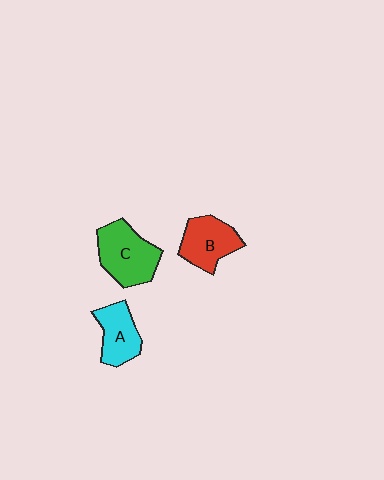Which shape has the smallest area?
Shape A (cyan).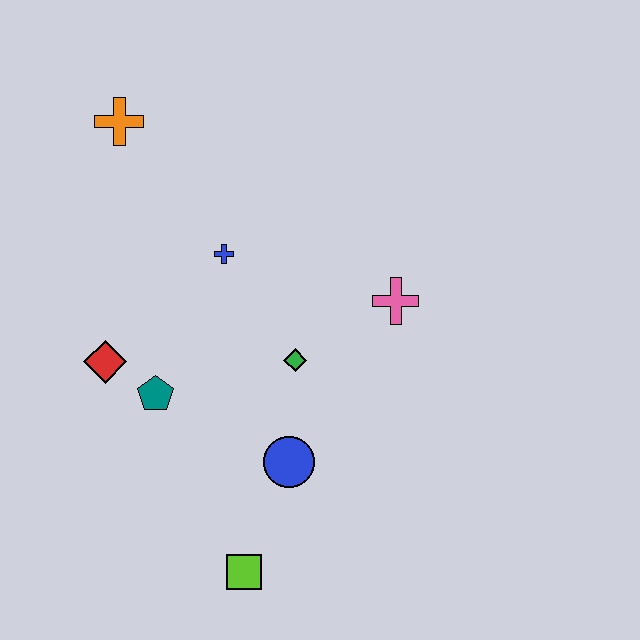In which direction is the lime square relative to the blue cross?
The lime square is below the blue cross.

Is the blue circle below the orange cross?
Yes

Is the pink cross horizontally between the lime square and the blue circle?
No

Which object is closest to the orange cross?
The blue cross is closest to the orange cross.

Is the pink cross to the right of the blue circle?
Yes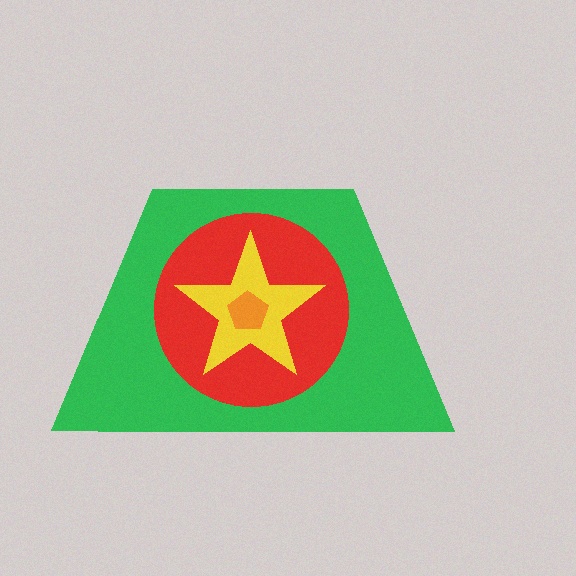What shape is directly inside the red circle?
The yellow star.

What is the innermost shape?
The orange pentagon.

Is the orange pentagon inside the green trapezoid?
Yes.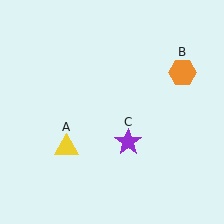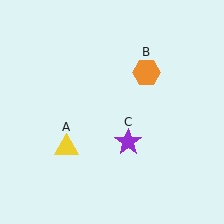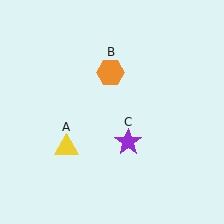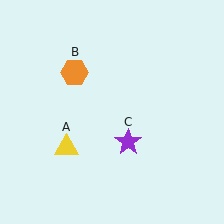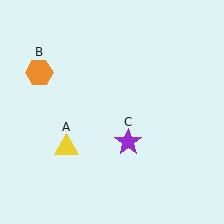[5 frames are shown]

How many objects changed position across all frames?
1 object changed position: orange hexagon (object B).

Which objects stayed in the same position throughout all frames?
Yellow triangle (object A) and purple star (object C) remained stationary.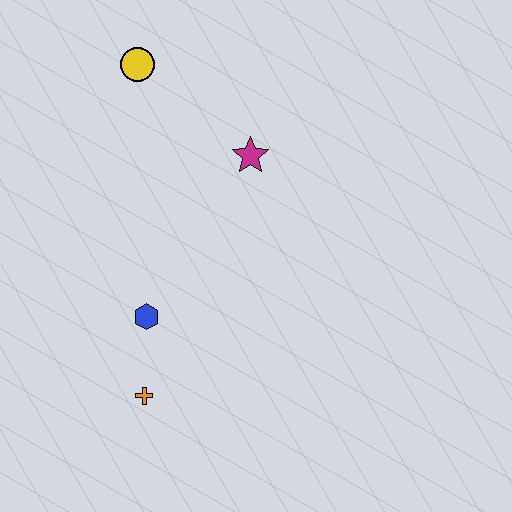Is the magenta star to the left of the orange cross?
No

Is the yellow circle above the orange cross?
Yes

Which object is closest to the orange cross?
The blue hexagon is closest to the orange cross.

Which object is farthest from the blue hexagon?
The yellow circle is farthest from the blue hexagon.